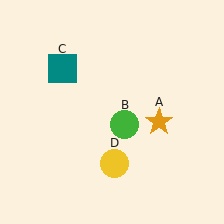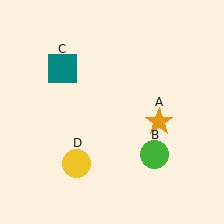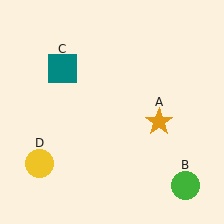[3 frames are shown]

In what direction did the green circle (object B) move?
The green circle (object B) moved down and to the right.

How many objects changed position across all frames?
2 objects changed position: green circle (object B), yellow circle (object D).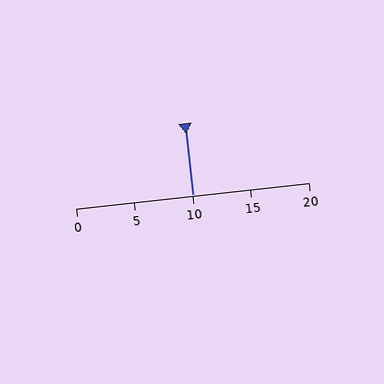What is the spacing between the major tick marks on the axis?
The major ticks are spaced 5 apart.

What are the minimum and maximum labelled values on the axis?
The axis runs from 0 to 20.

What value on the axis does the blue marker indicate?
The marker indicates approximately 10.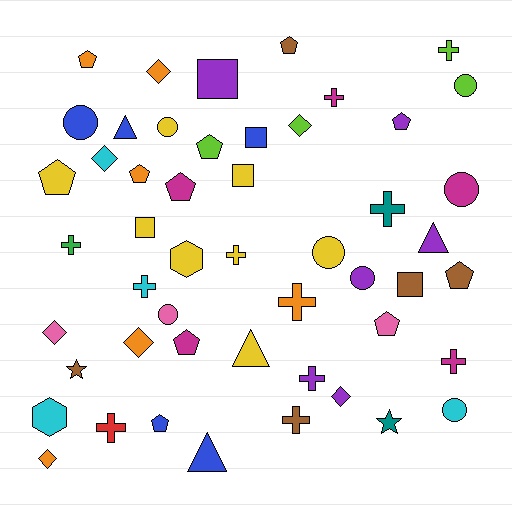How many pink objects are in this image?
There are 3 pink objects.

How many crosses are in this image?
There are 11 crosses.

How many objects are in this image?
There are 50 objects.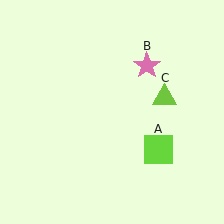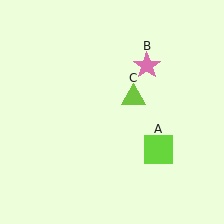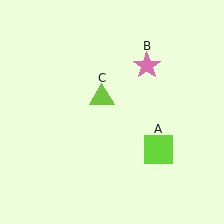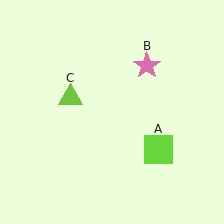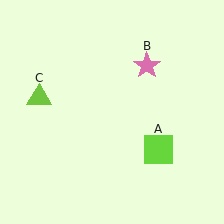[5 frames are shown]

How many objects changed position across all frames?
1 object changed position: lime triangle (object C).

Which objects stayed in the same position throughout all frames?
Lime square (object A) and pink star (object B) remained stationary.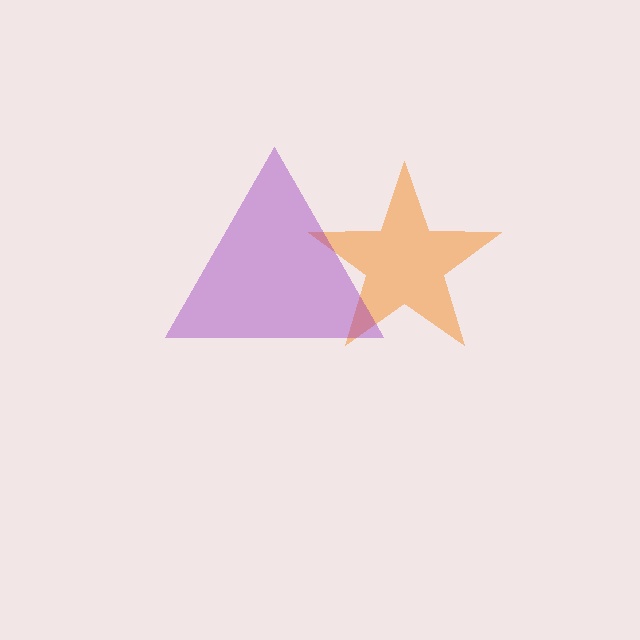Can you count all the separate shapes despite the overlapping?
Yes, there are 2 separate shapes.